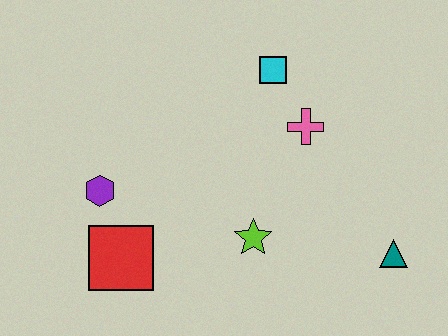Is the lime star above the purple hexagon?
No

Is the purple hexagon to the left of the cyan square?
Yes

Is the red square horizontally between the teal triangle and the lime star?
No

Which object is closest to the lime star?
The pink cross is closest to the lime star.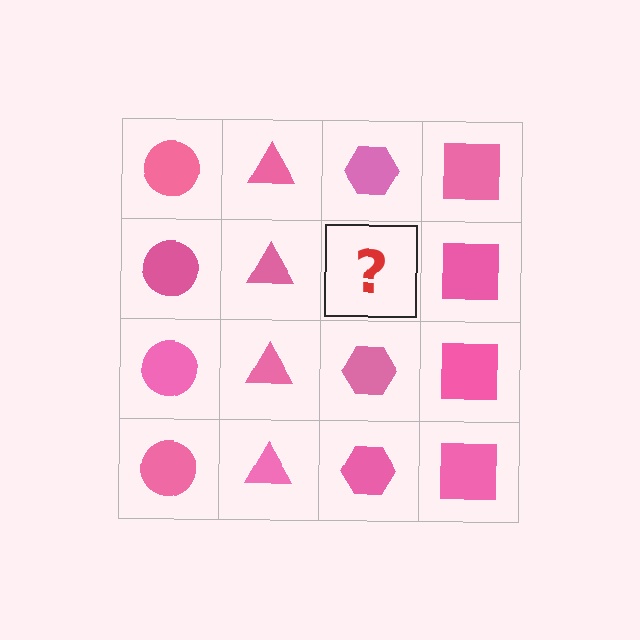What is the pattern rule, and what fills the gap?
The rule is that each column has a consistent shape. The gap should be filled with a pink hexagon.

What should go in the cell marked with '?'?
The missing cell should contain a pink hexagon.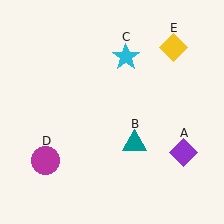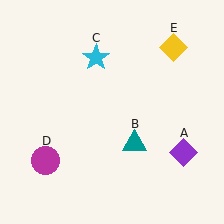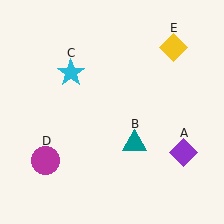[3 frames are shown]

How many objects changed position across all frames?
1 object changed position: cyan star (object C).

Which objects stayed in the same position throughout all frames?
Purple diamond (object A) and teal triangle (object B) and magenta circle (object D) and yellow diamond (object E) remained stationary.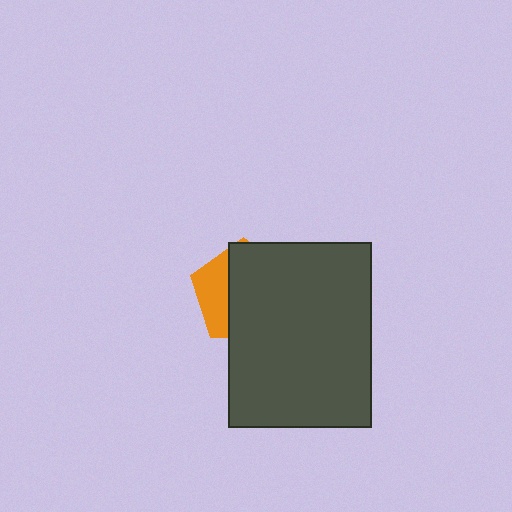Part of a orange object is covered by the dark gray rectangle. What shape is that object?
It is a pentagon.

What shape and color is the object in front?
The object in front is a dark gray rectangle.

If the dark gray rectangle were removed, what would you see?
You would see the complete orange pentagon.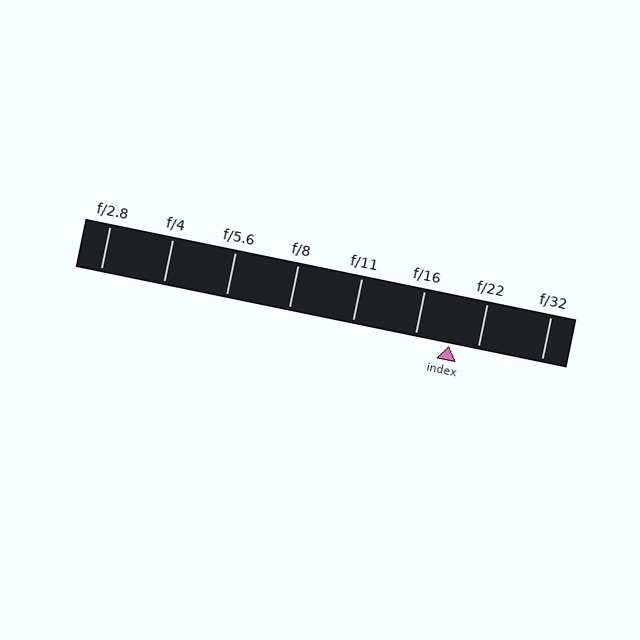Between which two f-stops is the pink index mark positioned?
The index mark is between f/16 and f/22.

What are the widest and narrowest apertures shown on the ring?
The widest aperture shown is f/2.8 and the narrowest is f/32.